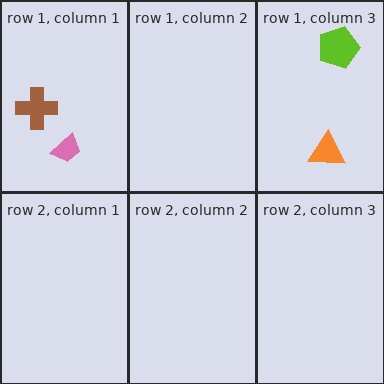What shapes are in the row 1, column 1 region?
The pink trapezoid, the brown cross.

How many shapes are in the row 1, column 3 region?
2.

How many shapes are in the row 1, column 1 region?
2.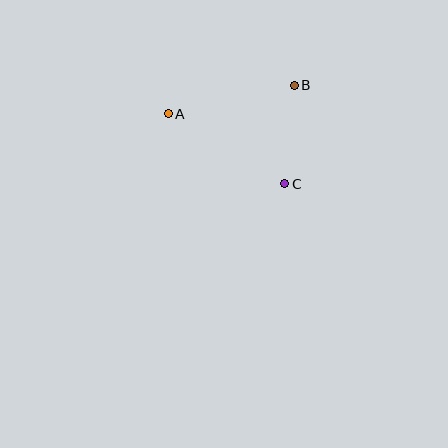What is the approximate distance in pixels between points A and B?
The distance between A and B is approximately 129 pixels.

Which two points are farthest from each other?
Points A and C are farthest from each other.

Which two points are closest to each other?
Points B and C are closest to each other.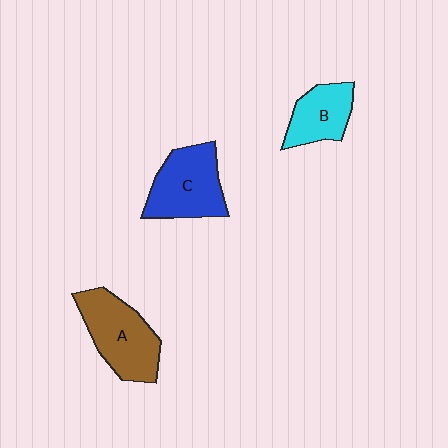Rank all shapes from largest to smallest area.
From largest to smallest: A (brown), C (blue), B (cyan).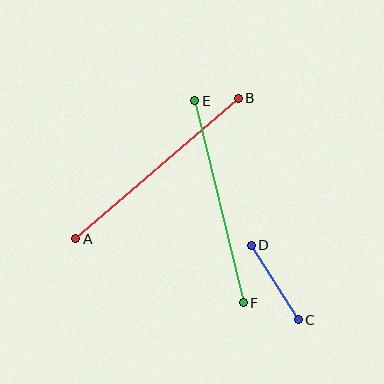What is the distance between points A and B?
The distance is approximately 215 pixels.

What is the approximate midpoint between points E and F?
The midpoint is at approximately (219, 202) pixels.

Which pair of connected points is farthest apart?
Points A and B are farthest apart.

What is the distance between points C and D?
The distance is approximately 88 pixels.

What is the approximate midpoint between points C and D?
The midpoint is at approximately (275, 282) pixels.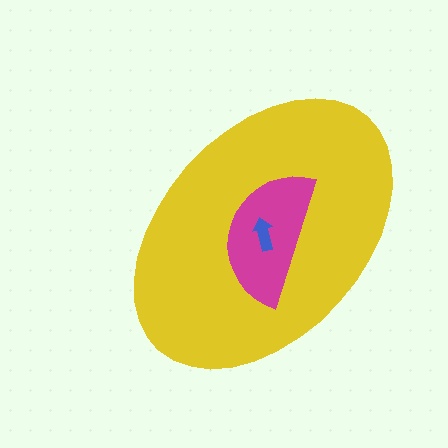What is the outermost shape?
The yellow ellipse.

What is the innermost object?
The blue arrow.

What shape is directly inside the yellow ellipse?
The magenta semicircle.